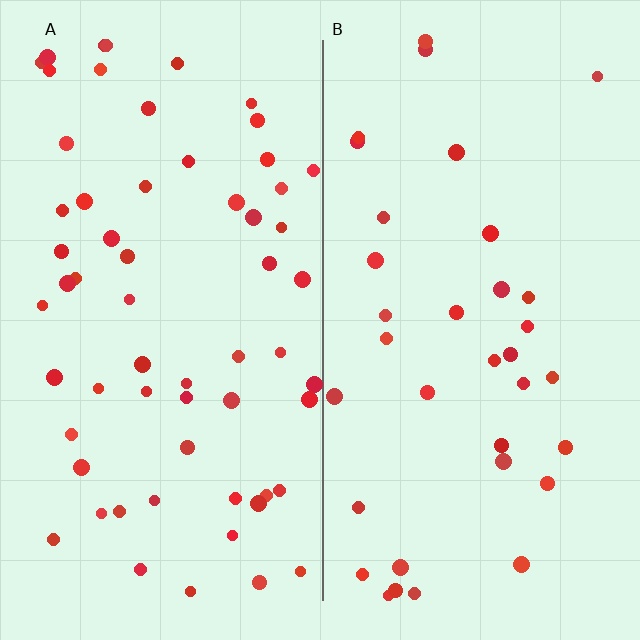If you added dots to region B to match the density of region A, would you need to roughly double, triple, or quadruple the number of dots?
Approximately double.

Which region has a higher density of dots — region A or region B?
A (the left).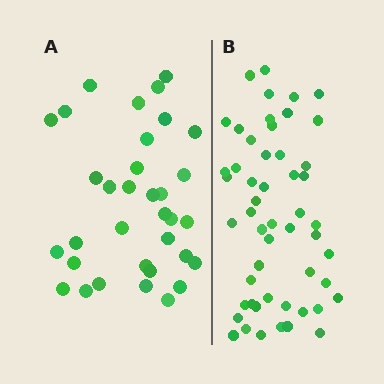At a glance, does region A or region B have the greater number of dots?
Region B (the right region) has more dots.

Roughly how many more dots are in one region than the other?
Region B has approximately 20 more dots than region A.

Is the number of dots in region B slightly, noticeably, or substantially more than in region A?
Region B has substantially more. The ratio is roughly 1.5 to 1.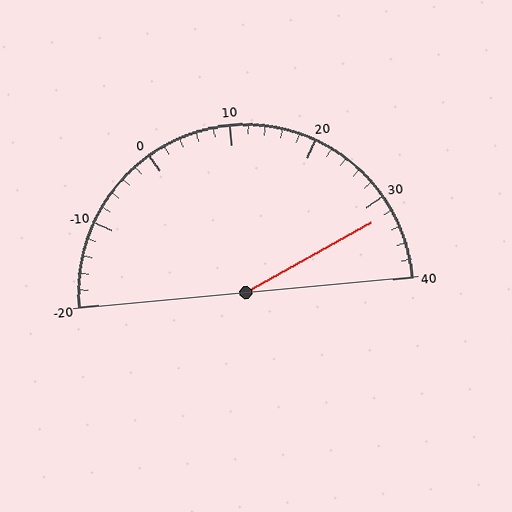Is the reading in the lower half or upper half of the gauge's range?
The reading is in the upper half of the range (-20 to 40).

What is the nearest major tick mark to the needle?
The nearest major tick mark is 30.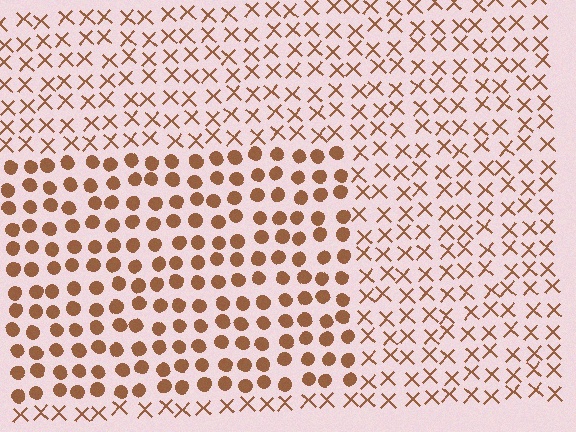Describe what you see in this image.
The image is filled with small brown elements arranged in a uniform grid. A rectangle-shaped region contains circles, while the surrounding area contains X marks. The boundary is defined purely by the change in element shape.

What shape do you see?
I see a rectangle.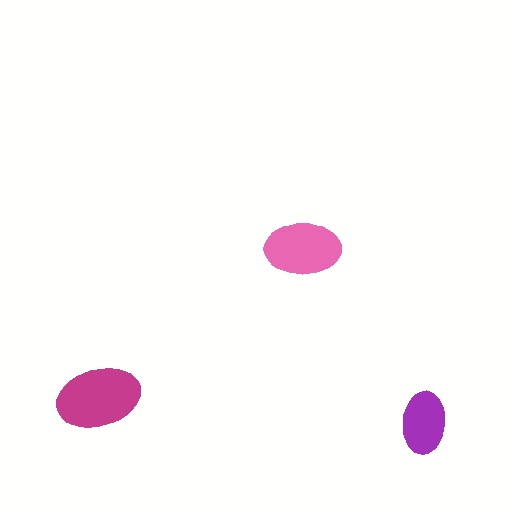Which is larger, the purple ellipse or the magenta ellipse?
The magenta one.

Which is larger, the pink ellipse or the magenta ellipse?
The magenta one.